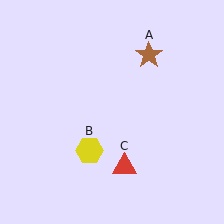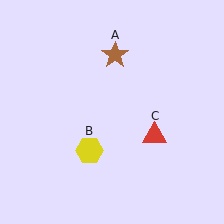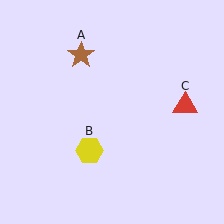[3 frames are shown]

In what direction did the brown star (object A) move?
The brown star (object A) moved left.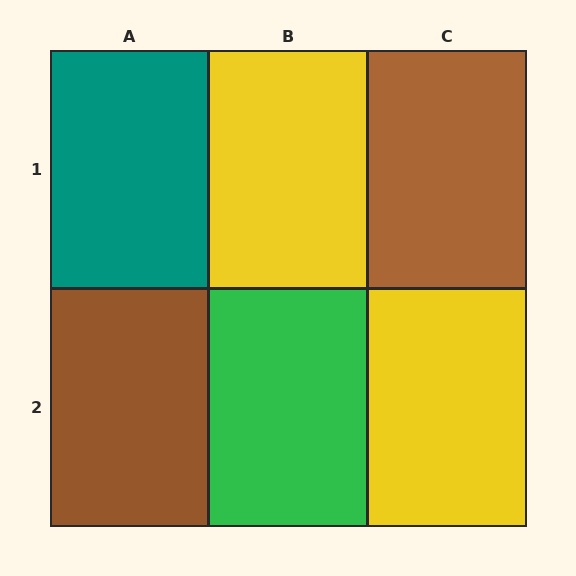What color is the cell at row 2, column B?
Green.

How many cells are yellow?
2 cells are yellow.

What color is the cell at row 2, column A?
Brown.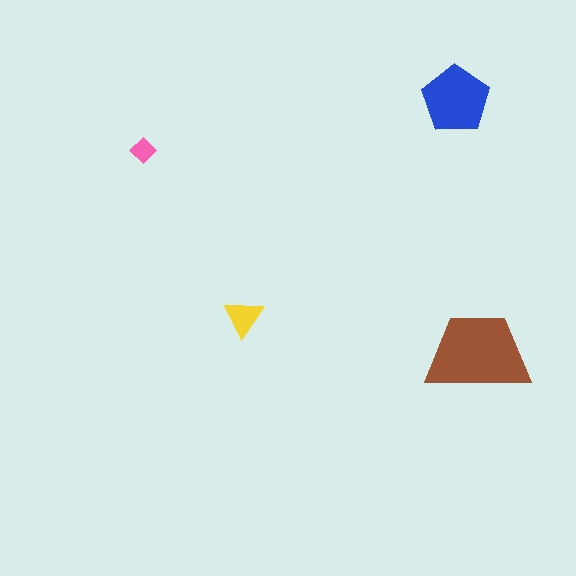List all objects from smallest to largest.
The pink diamond, the yellow triangle, the blue pentagon, the brown trapezoid.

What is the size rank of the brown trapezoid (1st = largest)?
1st.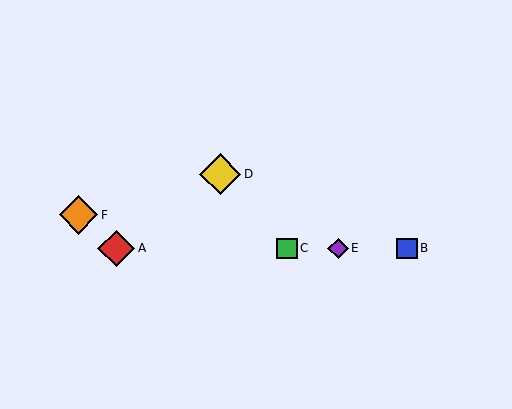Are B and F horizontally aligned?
No, B is at y≈248 and F is at y≈215.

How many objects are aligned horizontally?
4 objects (A, B, C, E) are aligned horizontally.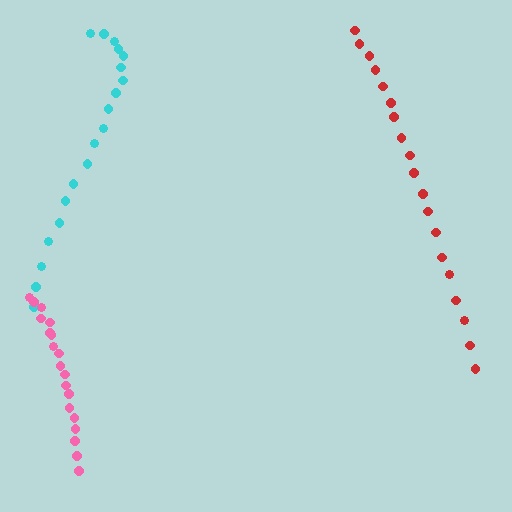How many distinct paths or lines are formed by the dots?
There are 3 distinct paths.